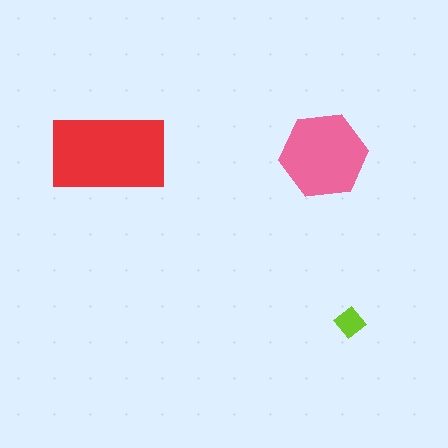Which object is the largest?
The red rectangle.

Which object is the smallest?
The lime diamond.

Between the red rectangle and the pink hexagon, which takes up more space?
The red rectangle.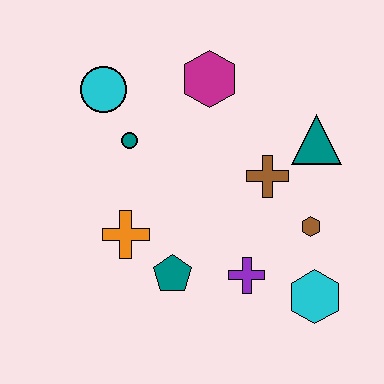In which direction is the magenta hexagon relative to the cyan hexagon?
The magenta hexagon is above the cyan hexagon.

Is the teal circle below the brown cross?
No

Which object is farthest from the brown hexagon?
The cyan circle is farthest from the brown hexagon.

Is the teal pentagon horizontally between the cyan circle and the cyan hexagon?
Yes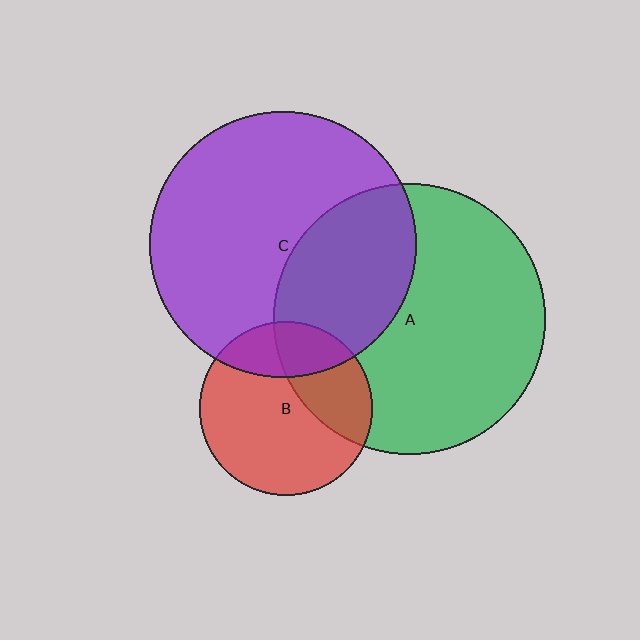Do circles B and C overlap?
Yes.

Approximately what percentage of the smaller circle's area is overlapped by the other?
Approximately 25%.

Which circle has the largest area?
Circle A (green).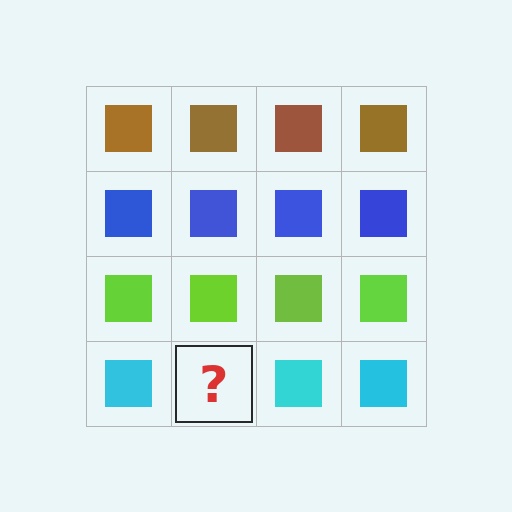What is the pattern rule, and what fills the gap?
The rule is that each row has a consistent color. The gap should be filled with a cyan square.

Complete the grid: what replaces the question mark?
The question mark should be replaced with a cyan square.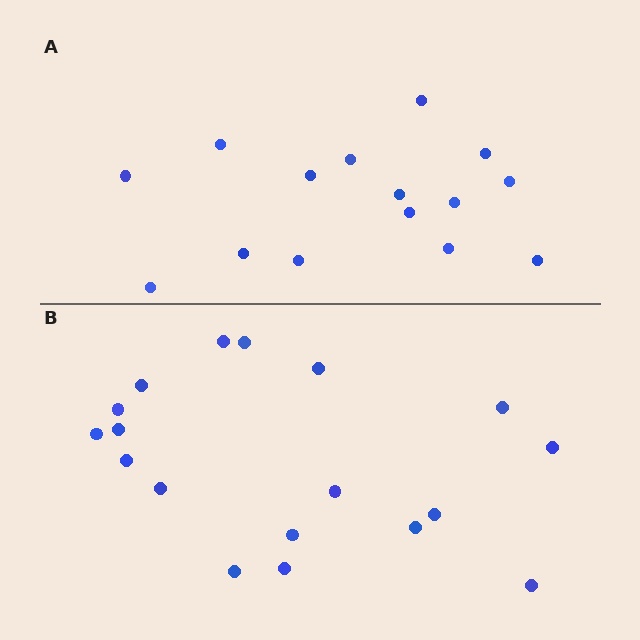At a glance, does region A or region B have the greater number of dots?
Region B (the bottom region) has more dots.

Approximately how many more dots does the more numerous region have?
Region B has just a few more — roughly 2 or 3 more dots than region A.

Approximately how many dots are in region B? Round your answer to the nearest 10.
About 20 dots. (The exact count is 18, which rounds to 20.)